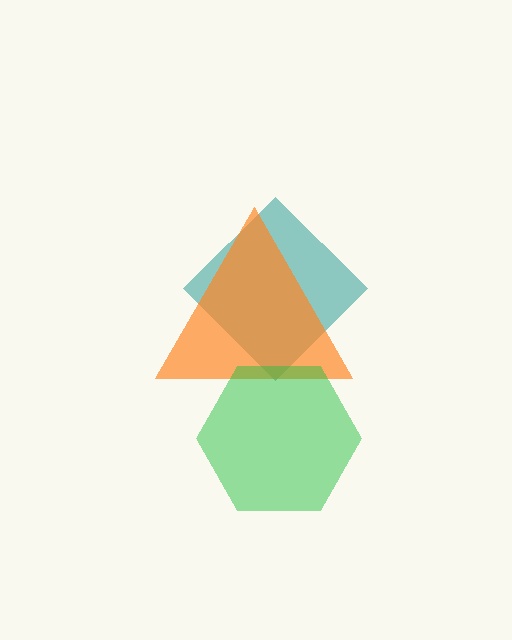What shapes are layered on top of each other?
The layered shapes are: a teal diamond, an orange triangle, a green hexagon.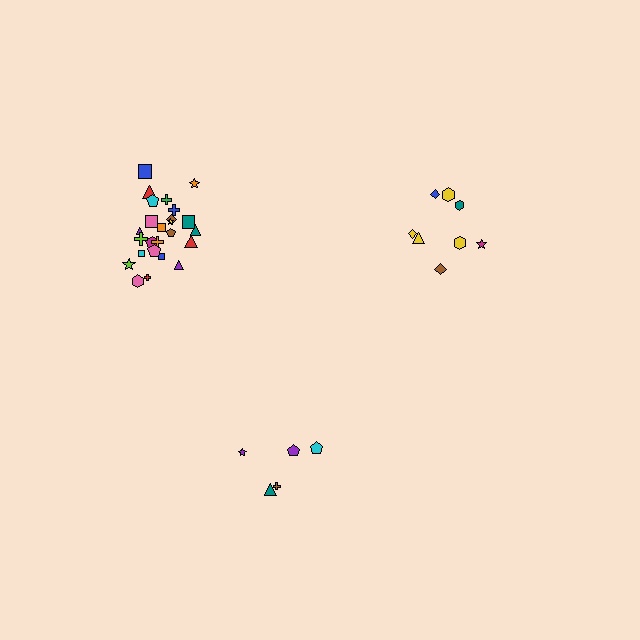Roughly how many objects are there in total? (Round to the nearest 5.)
Roughly 40 objects in total.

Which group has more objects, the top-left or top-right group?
The top-left group.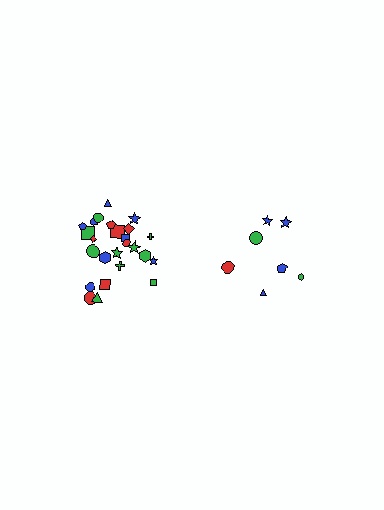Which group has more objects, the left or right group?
The left group.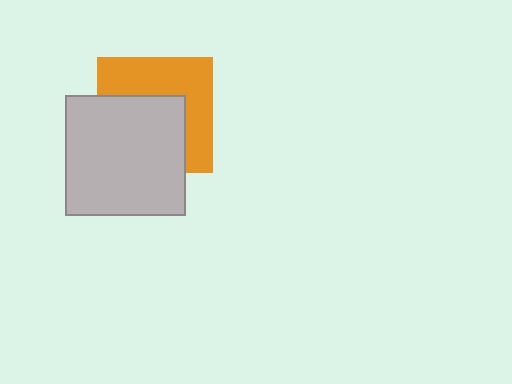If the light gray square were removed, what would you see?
You would see the complete orange square.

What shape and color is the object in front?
The object in front is a light gray square.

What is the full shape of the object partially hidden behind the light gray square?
The partially hidden object is an orange square.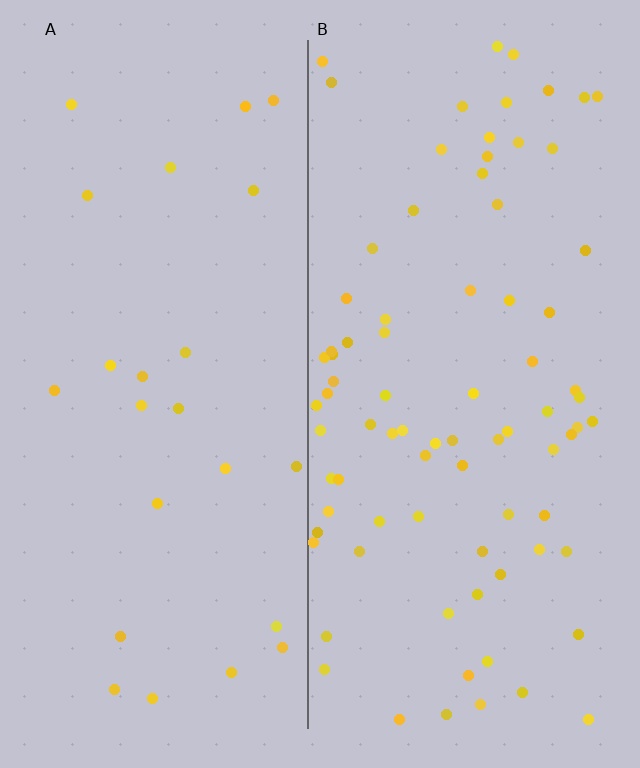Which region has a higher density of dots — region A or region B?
B (the right).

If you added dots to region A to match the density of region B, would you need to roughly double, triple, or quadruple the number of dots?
Approximately triple.